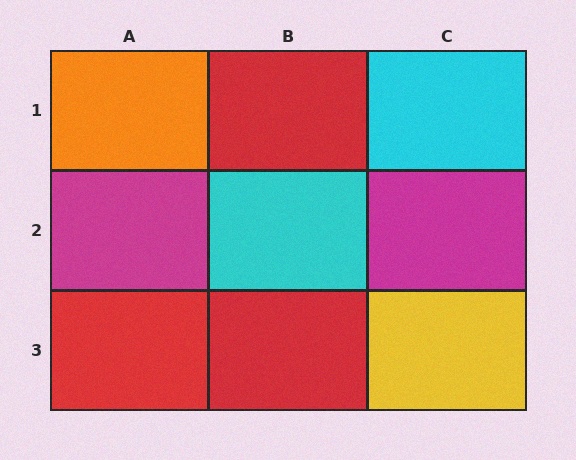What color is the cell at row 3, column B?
Red.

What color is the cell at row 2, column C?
Magenta.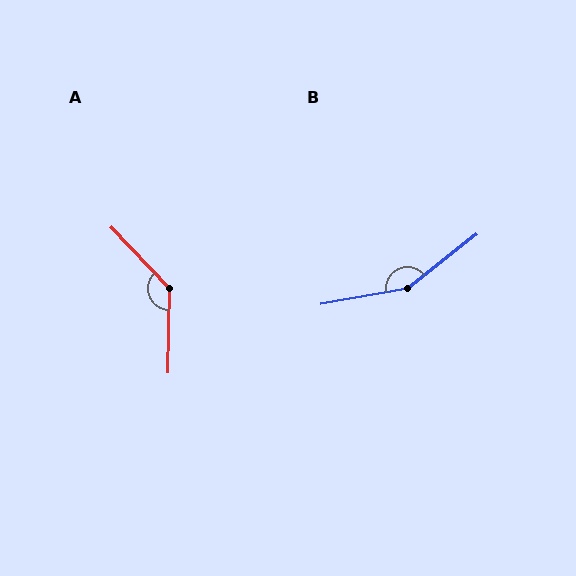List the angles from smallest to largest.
A (135°), B (152°).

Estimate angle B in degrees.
Approximately 152 degrees.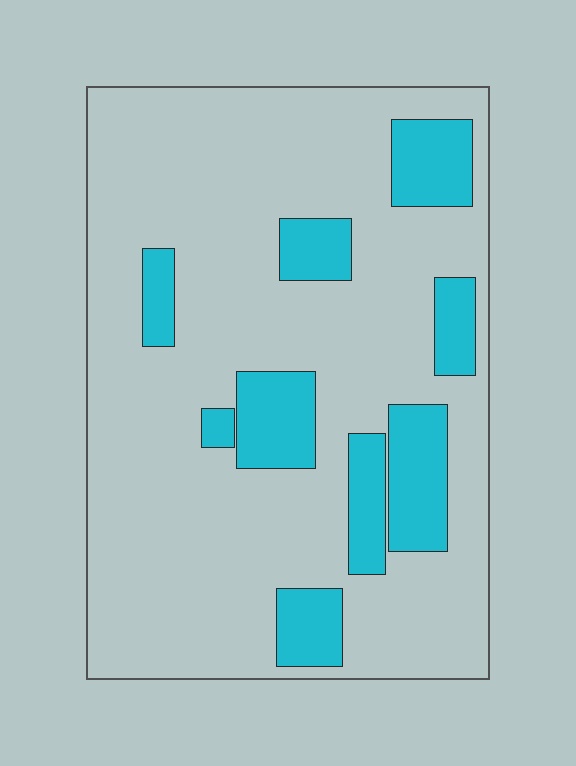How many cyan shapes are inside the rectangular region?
9.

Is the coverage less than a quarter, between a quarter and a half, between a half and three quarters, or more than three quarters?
Less than a quarter.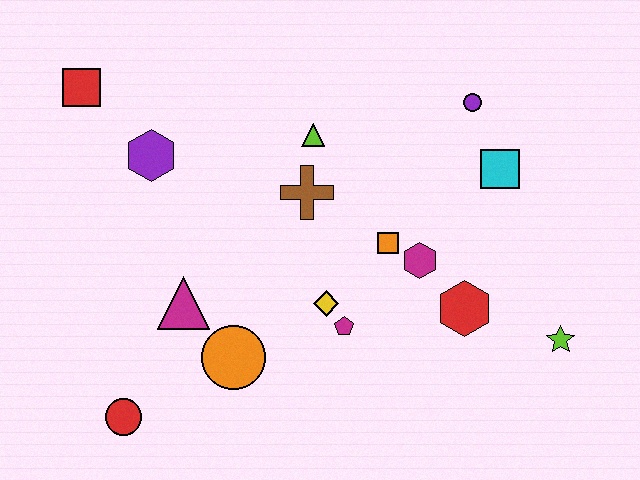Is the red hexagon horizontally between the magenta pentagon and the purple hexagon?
No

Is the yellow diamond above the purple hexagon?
No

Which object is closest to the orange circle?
The magenta triangle is closest to the orange circle.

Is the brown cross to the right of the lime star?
No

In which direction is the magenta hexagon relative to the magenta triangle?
The magenta hexagon is to the right of the magenta triangle.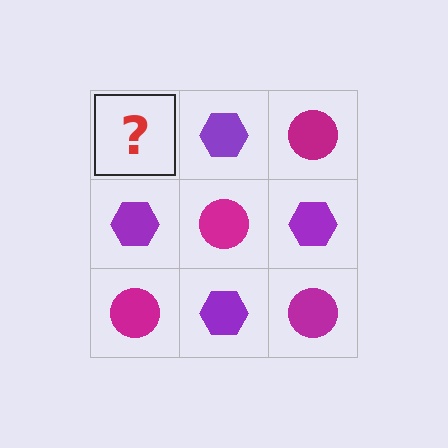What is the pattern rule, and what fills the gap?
The rule is that it alternates magenta circle and purple hexagon in a checkerboard pattern. The gap should be filled with a magenta circle.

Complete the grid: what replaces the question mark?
The question mark should be replaced with a magenta circle.